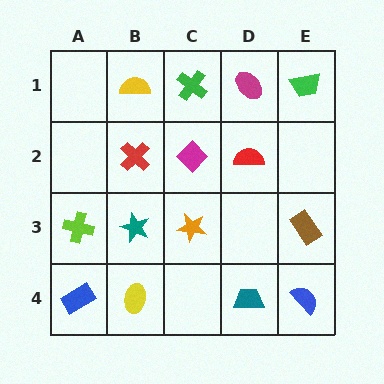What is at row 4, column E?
A blue semicircle.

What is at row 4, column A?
A blue rectangle.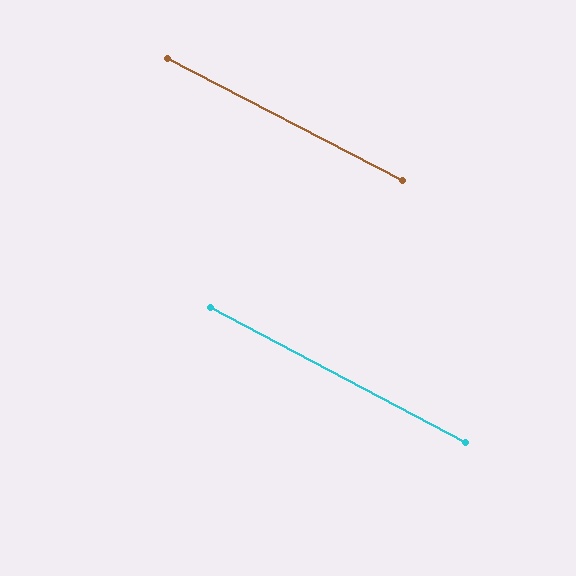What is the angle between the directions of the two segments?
Approximately 1 degree.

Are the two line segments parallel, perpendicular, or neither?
Parallel — their directions differ by only 0.5°.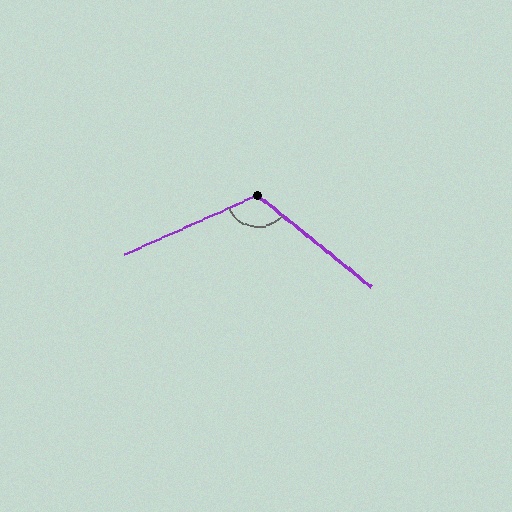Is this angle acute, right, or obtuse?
It is obtuse.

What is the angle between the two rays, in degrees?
Approximately 117 degrees.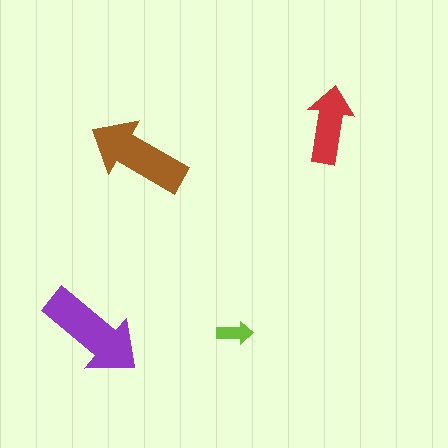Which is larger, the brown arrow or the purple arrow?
The purple one.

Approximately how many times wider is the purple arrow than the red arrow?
About 1.5 times wider.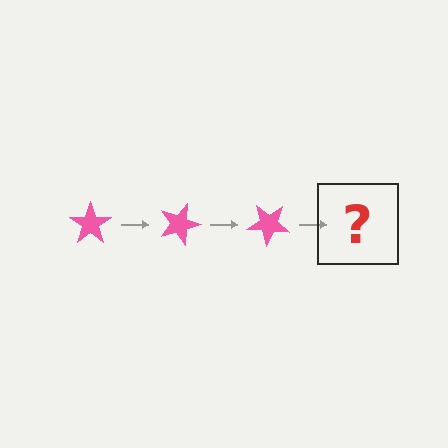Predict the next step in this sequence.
The next step is a pink star rotated 60 degrees.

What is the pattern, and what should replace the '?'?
The pattern is that the star rotates 20 degrees each step. The '?' should be a pink star rotated 60 degrees.